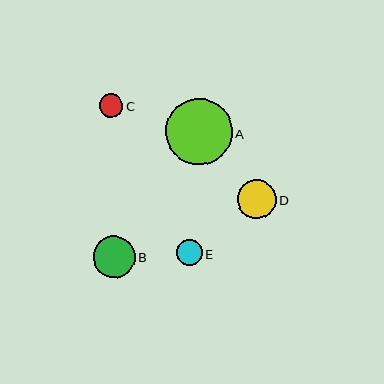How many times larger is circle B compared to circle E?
Circle B is approximately 1.7 times the size of circle E.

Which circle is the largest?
Circle A is the largest with a size of approximately 67 pixels.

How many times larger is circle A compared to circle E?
Circle A is approximately 2.6 times the size of circle E.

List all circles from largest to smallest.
From largest to smallest: A, B, D, E, C.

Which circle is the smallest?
Circle C is the smallest with a size of approximately 23 pixels.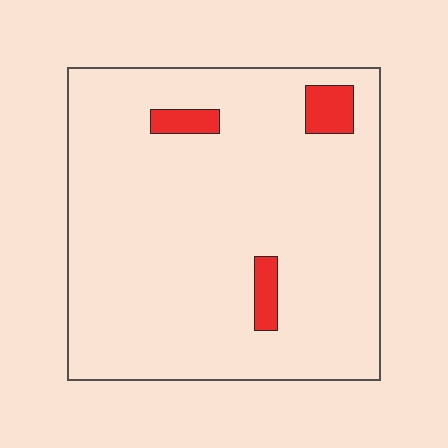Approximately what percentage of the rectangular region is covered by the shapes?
Approximately 5%.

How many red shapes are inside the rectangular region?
3.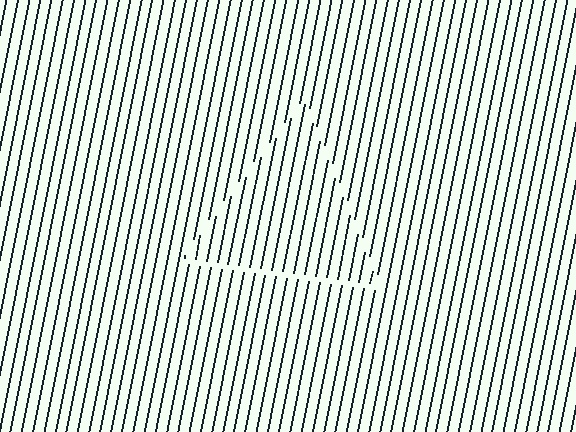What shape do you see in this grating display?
An illusory triangle. The interior of the shape contains the same grating, shifted by half a period — the contour is defined by the phase discontinuity where line-ends from the inner and outer gratings abut.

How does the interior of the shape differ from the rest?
The interior of the shape contains the same grating, shifted by half a period — the contour is defined by the phase discontinuity where line-ends from the inner and outer gratings abut.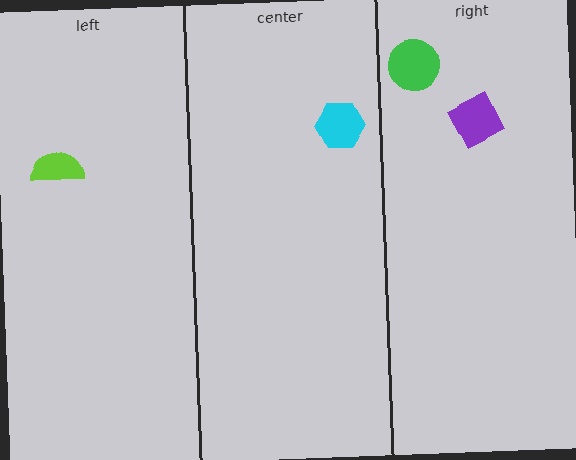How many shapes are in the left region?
1.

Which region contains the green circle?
The right region.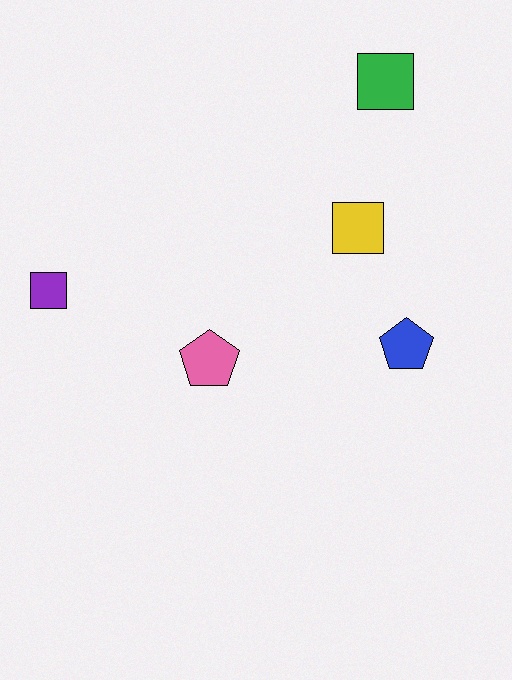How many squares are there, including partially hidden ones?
There are 3 squares.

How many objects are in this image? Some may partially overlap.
There are 5 objects.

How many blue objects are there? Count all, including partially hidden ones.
There is 1 blue object.